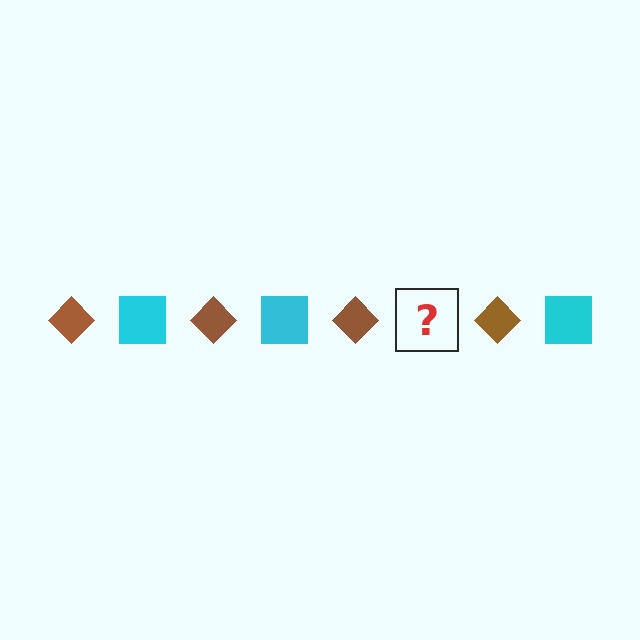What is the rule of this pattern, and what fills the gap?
The rule is that the pattern alternates between brown diamond and cyan square. The gap should be filled with a cyan square.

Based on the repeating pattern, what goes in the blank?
The blank should be a cyan square.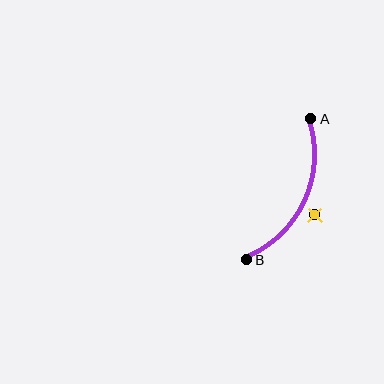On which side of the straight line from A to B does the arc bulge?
The arc bulges to the right of the straight line connecting A and B.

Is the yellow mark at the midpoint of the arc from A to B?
No — the yellow mark does not lie on the arc at all. It sits slightly outside the curve.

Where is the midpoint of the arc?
The arc midpoint is the point on the curve farthest from the straight line joining A and B. It sits to the right of that line.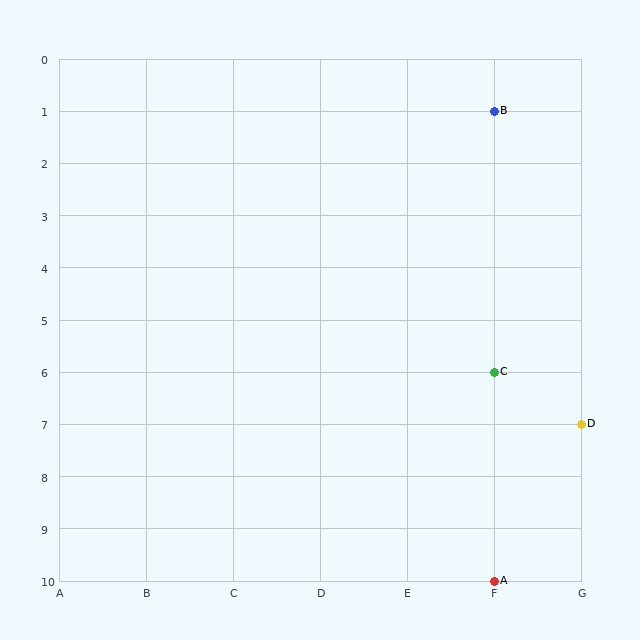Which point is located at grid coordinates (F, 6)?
Point C is at (F, 6).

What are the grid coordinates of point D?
Point D is at grid coordinates (G, 7).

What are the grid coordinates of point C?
Point C is at grid coordinates (F, 6).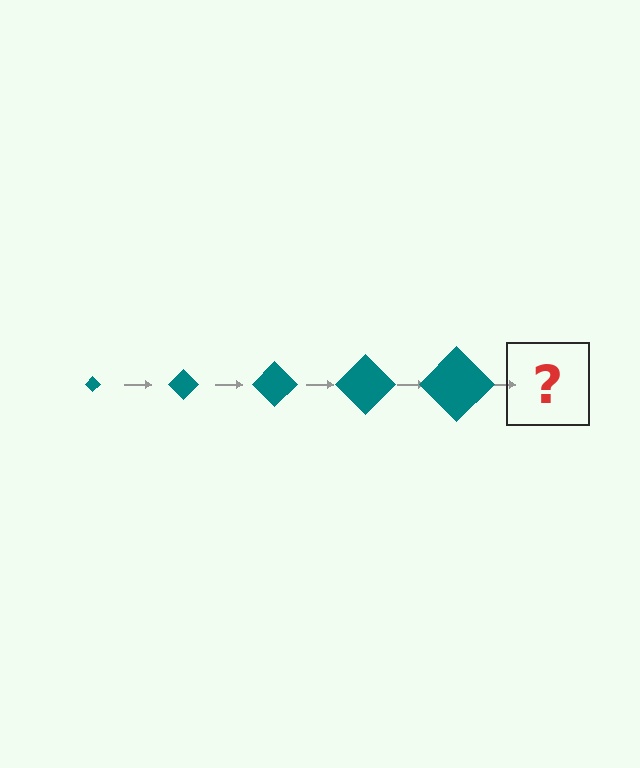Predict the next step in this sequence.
The next step is a teal diamond, larger than the previous one.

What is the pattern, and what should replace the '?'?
The pattern is that the diamond gets progressively larger each step. The '?' should be a teal diamond, larger than the previous one.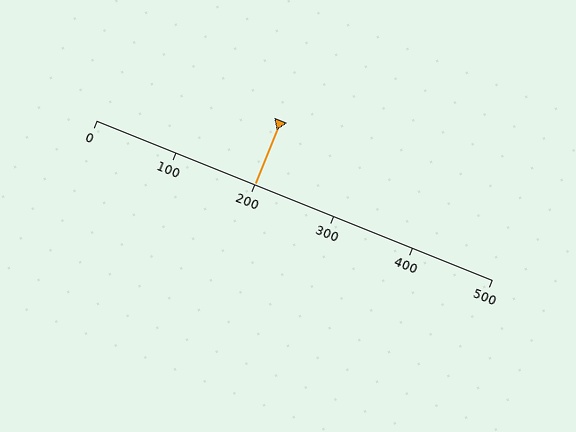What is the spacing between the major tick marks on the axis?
The major ticks are spaced 100 apart.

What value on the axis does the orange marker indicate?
The marker indicates approximately 200.